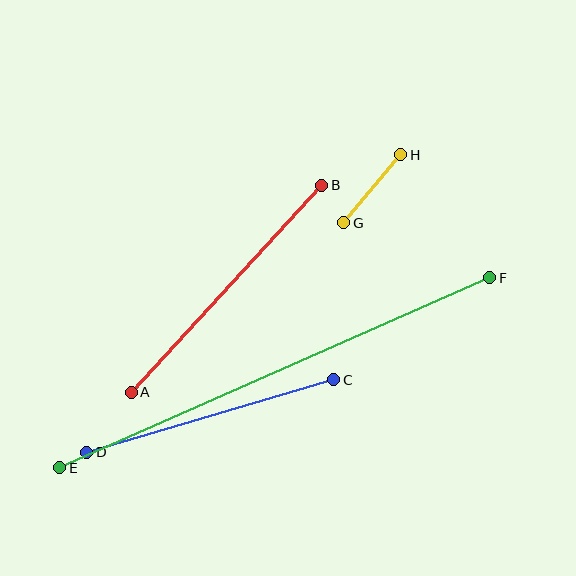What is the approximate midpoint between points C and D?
The midpoint is at approximately (210, 416) pixels.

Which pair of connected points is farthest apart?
Points E and F are farthest apart.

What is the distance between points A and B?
The distance is approximately 281 pixels.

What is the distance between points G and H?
The distance is approximately 89 pixels.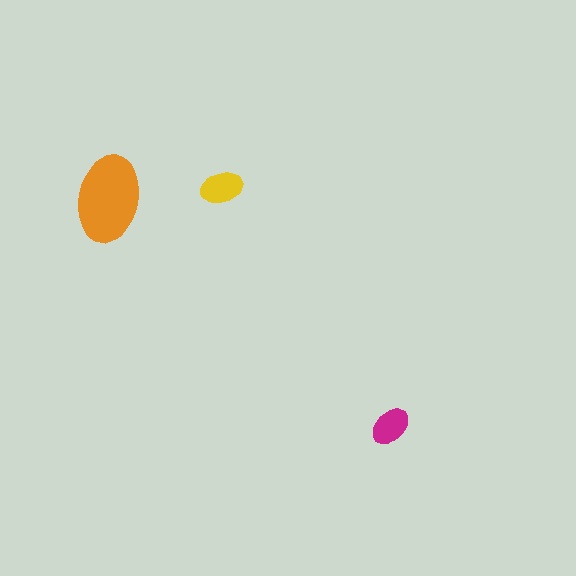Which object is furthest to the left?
The orange ellipse is leftmost.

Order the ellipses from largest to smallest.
the orange one, the yellow one, the magenta one.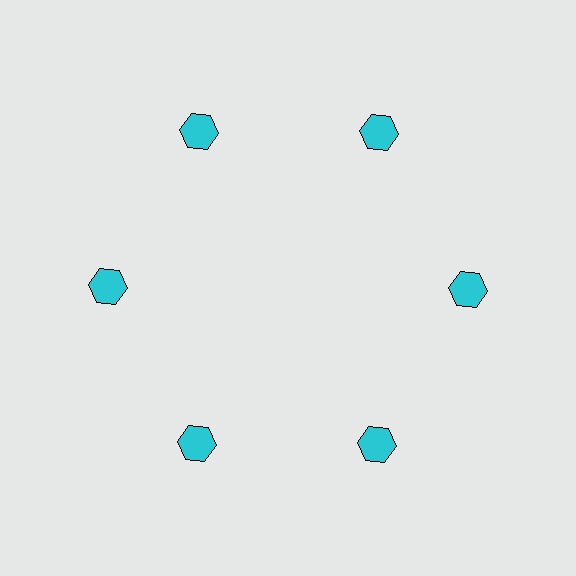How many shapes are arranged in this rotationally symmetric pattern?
There are 6 shapes, arranged in 6 groups of 1.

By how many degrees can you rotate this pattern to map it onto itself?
The pattern maps onto itself every 60 degrees of rotation.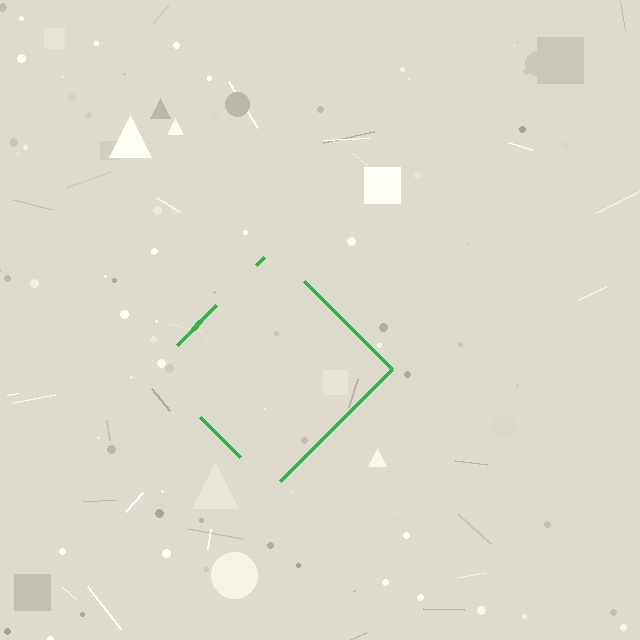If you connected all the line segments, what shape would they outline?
They would outline a diamond.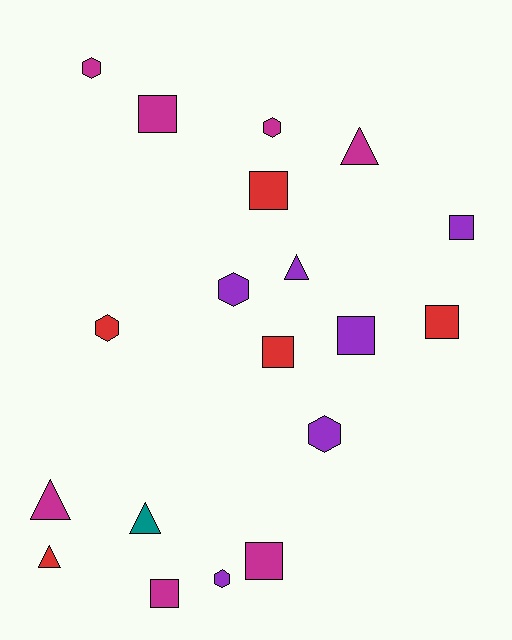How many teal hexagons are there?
There are no teal hexagons.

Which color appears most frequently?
Magenta, with 7 objects.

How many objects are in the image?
There are 19 objects.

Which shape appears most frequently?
Square, with 8 objects.